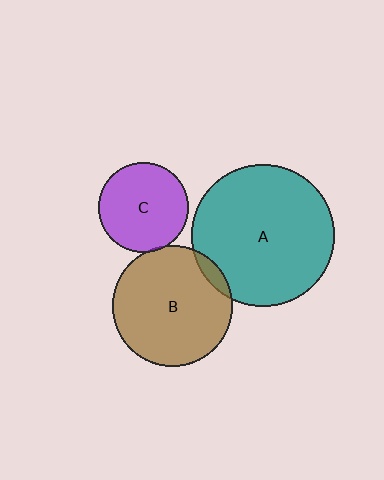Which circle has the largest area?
Circle A (teal).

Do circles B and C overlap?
Yes.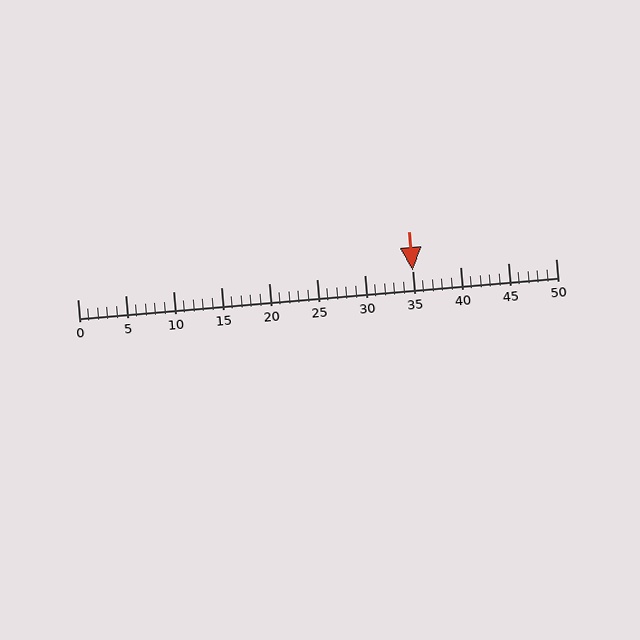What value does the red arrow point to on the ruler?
The red arrow points to approximately 35.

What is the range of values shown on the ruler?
The ruler shows values from 0 to 50.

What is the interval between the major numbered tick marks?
The major tick marks are spaced 5 units apart.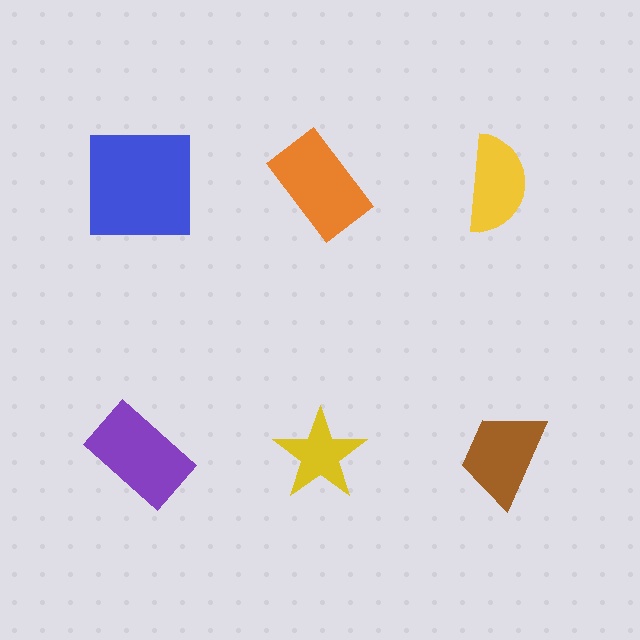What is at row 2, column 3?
A brown trapezoid.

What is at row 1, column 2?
An orange rectangle.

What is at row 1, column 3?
A yellow semicircle.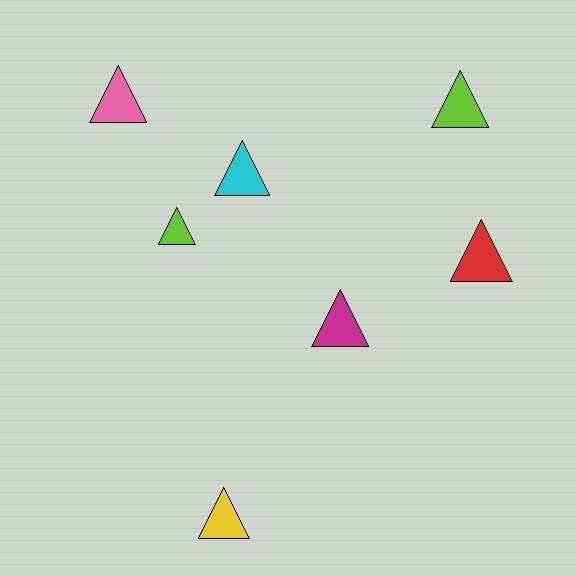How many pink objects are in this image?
There is 1 pink object.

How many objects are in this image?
There are 7 objects.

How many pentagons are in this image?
There are no pentagons.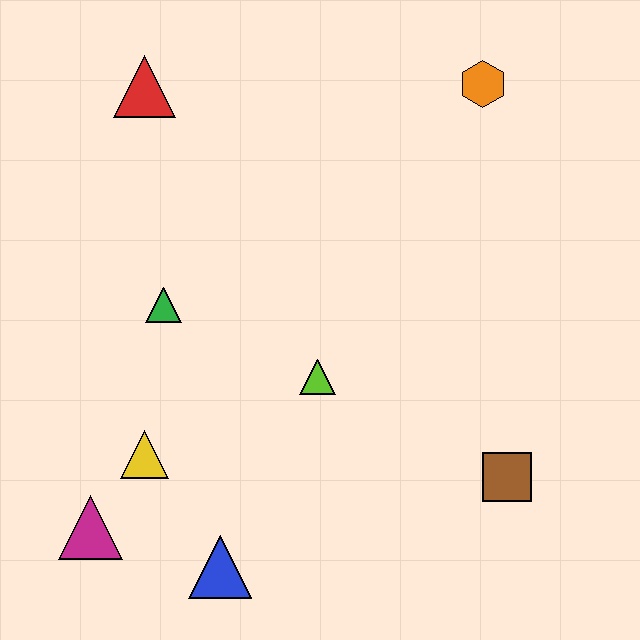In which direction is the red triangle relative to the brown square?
The red triangle is above the brown square.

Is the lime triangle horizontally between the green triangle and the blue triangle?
No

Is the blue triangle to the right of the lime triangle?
No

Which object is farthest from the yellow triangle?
The orange hexagon is farthest from the yellow triangle.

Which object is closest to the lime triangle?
The green triangle is closest to the lime triangle.